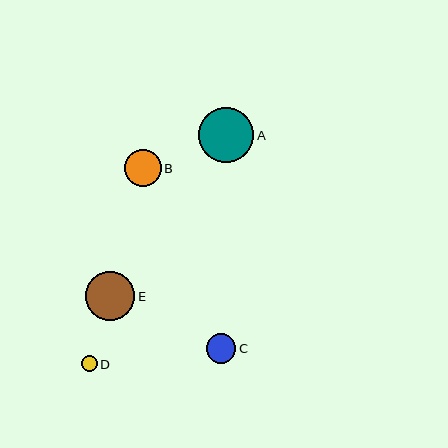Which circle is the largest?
Circle A is the largest with a size of approximately 55 pixels.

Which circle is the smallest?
Circle D is the smallest with a size of approximately 16 pixels.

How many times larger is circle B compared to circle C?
Circle B is approximately 1.2 times the size of circle C.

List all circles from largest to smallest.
From largest to smallest: A, E, B, C, D.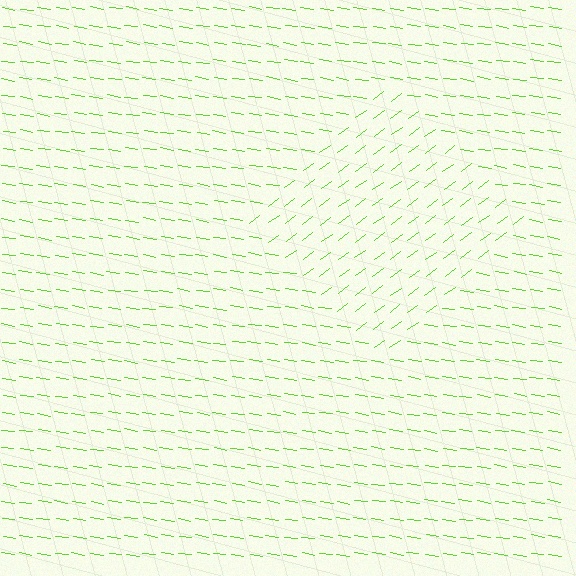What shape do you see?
I see a diamond.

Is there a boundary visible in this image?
Yes, there is a texture boundary formed by a change in line orientation.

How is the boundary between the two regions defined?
The boundary is defined purely by a change in line orientation (approximately 45 degrees difference). All lines are the same color and thickness.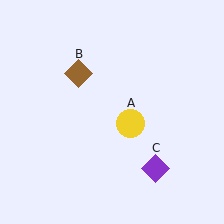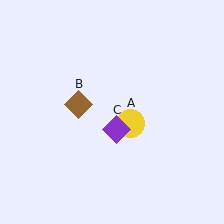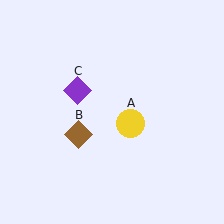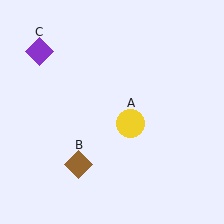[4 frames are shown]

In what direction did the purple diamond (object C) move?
The purple diamond (object C) moved up and to the left.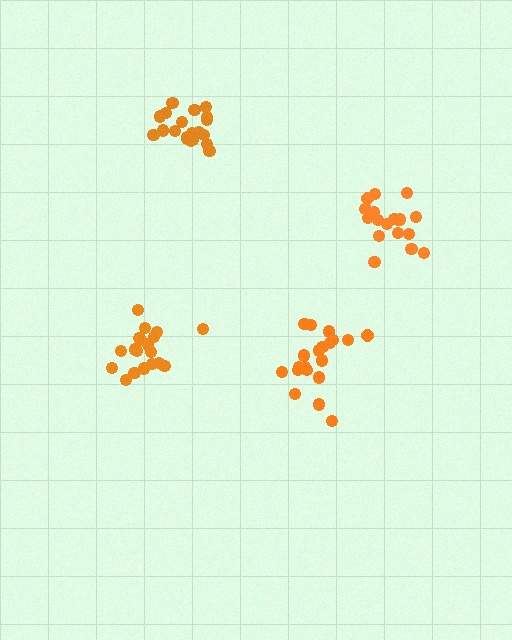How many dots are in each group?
Group 1: 19 dots, Group 2: 20 dots, Group 3: 18 dots, Group 4: 20 dots (77 total).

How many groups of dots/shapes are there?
There are 4 groups.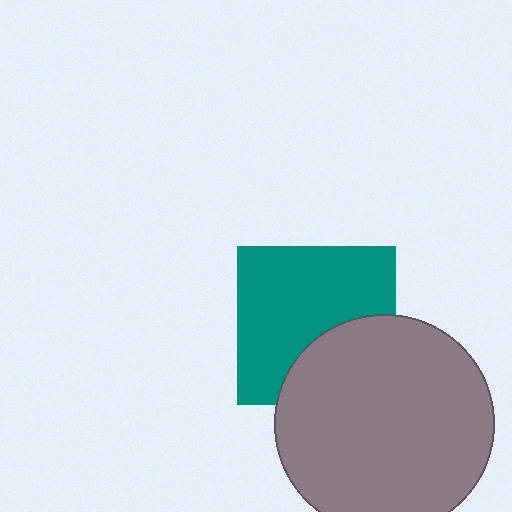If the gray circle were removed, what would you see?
You would see the complete teal square.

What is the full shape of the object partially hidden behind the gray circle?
The partially hidden object is a teal square.